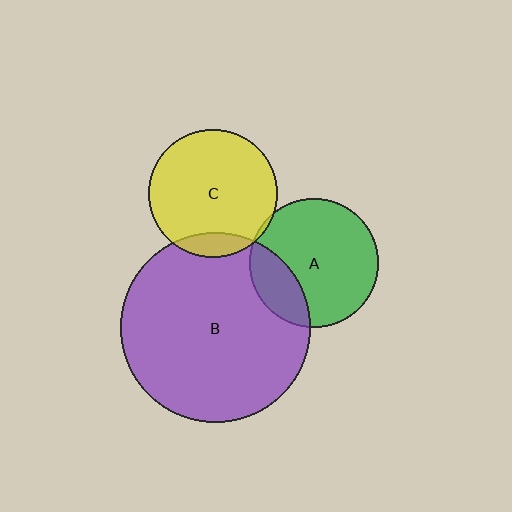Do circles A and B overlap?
Yes.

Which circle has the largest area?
Circle B (purple).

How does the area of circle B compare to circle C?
Approximately 2.2 times.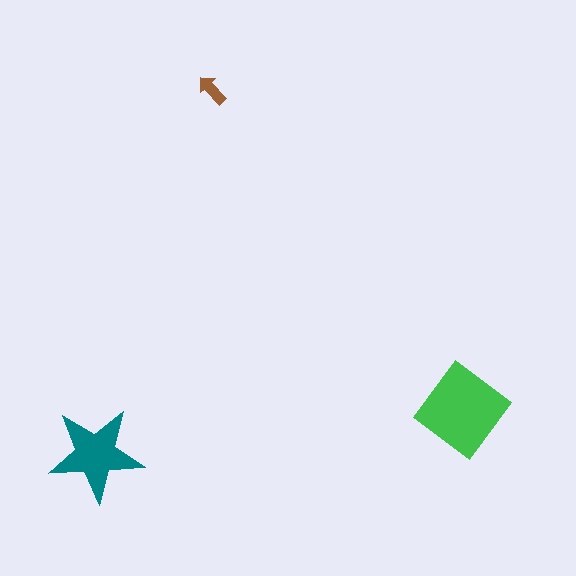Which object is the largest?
The green diamond.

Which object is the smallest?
The brown arrow.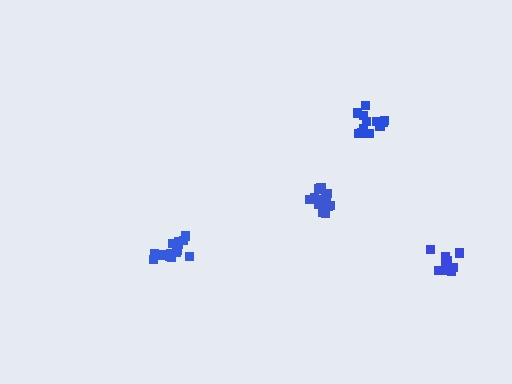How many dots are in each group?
Group 1: 15 dots, Group 2: 12 dots, Group 3: 12 dots, Group 4: 11 dots (50 total).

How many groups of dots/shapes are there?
There are 4 groups.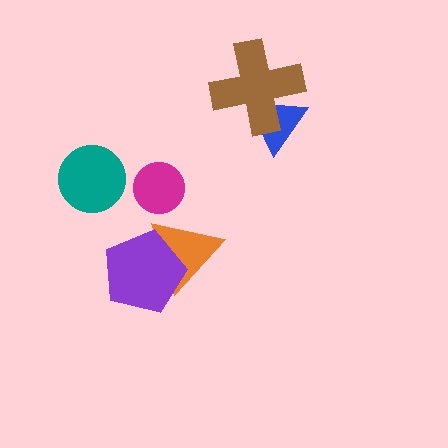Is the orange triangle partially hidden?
Yes, it is partially covered by another shape.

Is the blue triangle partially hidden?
Yes, it is partially covered by another shape.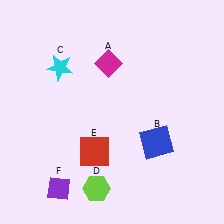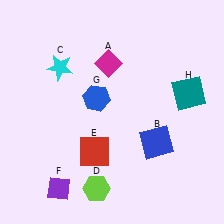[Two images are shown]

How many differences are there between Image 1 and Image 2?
There are 2 differences between the two images.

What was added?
A blue hexagon (G), a teal square (H) were added in Image 2.